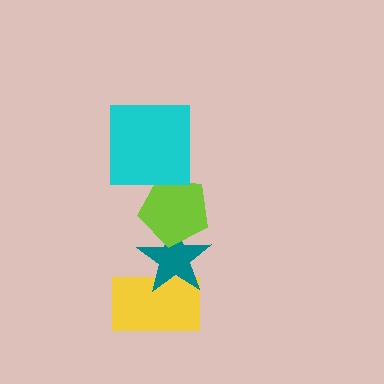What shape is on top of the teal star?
The lime pentagon is on top of the teal star.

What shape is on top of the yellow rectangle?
The teal star is on top of the yellow rectangle.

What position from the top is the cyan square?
The cyan square is 1st from the top.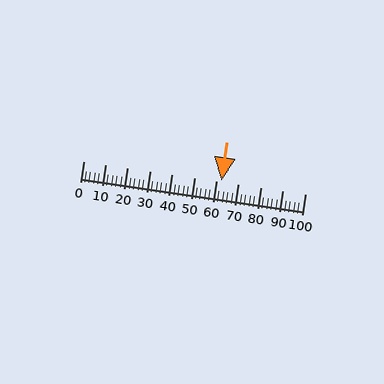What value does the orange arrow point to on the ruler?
The orange arrow points to approximately 62.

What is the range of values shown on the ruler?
The ruler shows values from 0 to 100.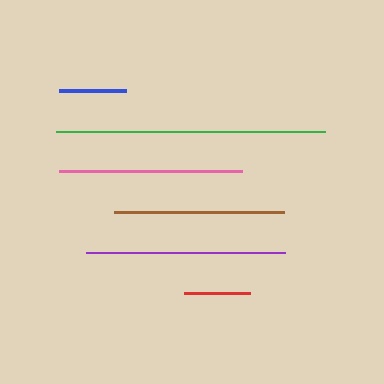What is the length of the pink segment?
The pink segment is approximately 183 pixels long.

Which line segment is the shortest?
The red line is the shortest at approximately 66 pixels.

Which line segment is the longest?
The green line is the longest at approximately 269 pixels.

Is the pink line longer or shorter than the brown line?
The pink line is longer than the brown line.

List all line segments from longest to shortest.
From longest to shortest: green, purple, pink, brown, blue, red.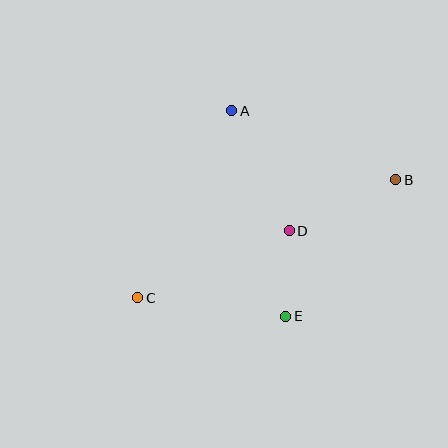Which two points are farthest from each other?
Points B and C are farthest from each other.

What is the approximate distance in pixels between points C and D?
The distance between C and D is approximately 166 pixels.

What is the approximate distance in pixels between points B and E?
The distance between B and E is approximately 175 pixels.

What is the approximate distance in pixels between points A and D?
The distance between A and D is approximately 133 pixels.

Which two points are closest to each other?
Points D and E are closest to each other.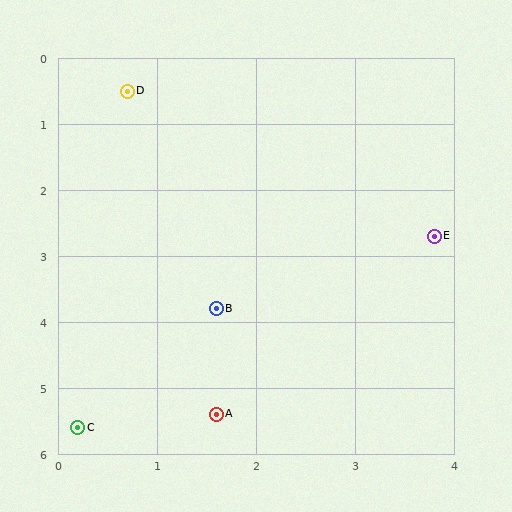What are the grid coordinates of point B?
Point B is at approximately (1.6, 3.8).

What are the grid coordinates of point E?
Point E is at approximately (3.8, 2.7).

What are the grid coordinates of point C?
Point C is at approximately (0.2, 5.6).